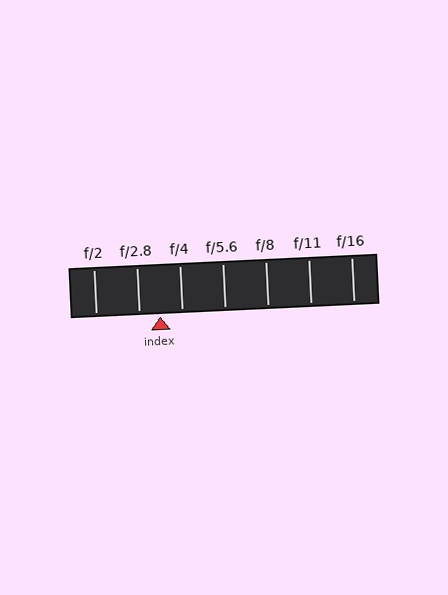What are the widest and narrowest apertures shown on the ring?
The widest aperture shown is f/2 and the narrowest is f/16.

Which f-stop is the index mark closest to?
The index mark is closest to f/4.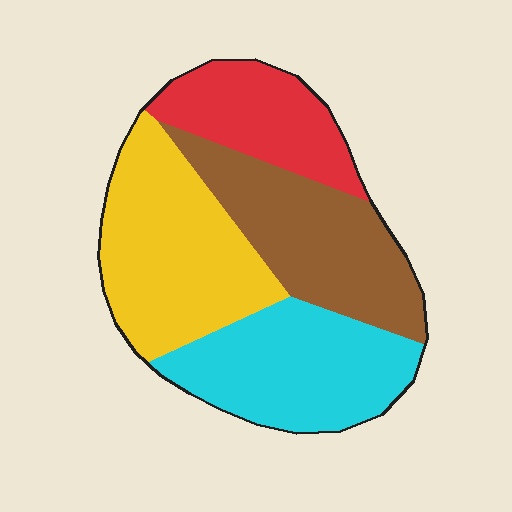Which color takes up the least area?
Red, at roughly 20%.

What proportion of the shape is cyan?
Cyan covers around 25% of the shape.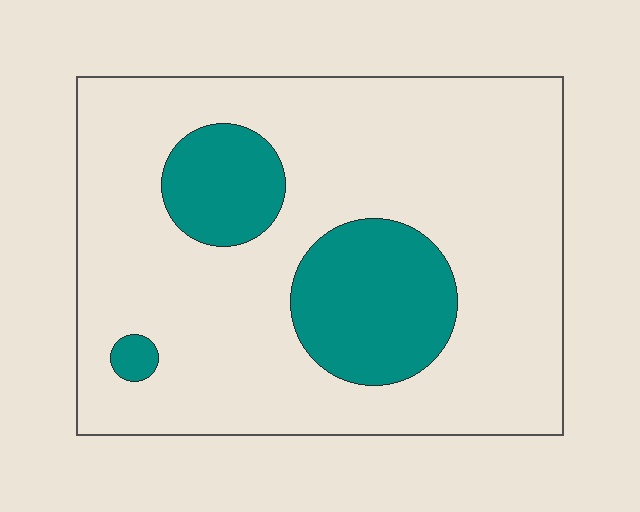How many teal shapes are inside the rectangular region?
3.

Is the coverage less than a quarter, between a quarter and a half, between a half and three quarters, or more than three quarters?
Less than a quarter.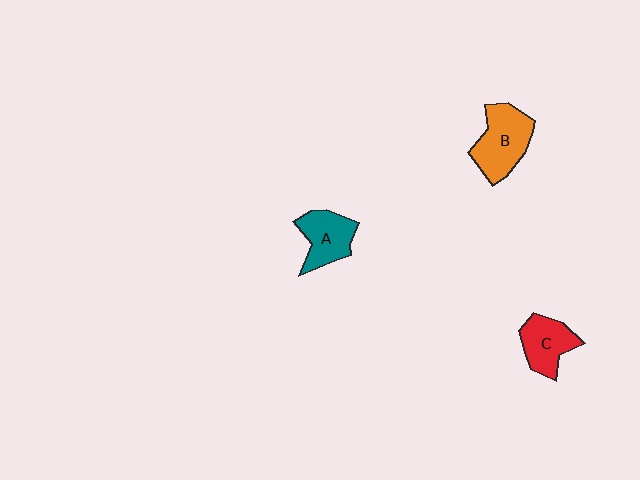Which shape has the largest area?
Shape B (orange).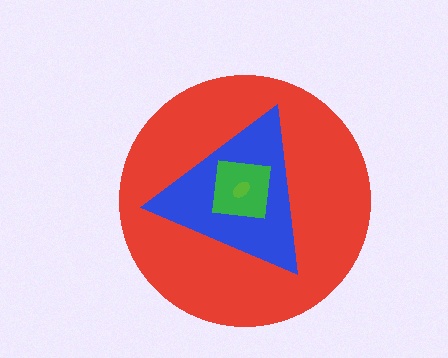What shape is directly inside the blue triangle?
The green square.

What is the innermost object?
The lime ellipse.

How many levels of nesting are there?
4.